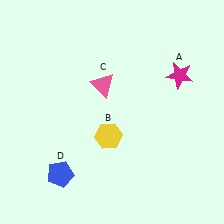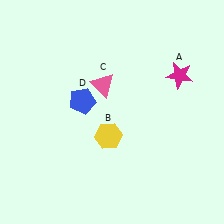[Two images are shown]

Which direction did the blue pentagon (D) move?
The blue pentagon (D) moved up.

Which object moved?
The blue pentagon (D) moved up.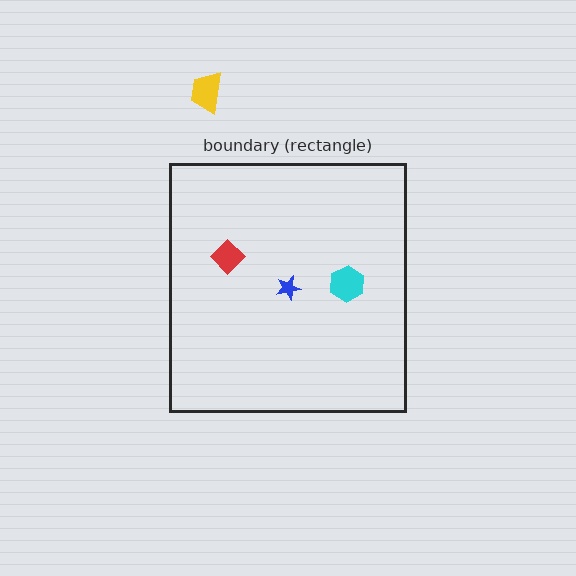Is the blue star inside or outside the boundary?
Inside.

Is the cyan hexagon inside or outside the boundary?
Inside.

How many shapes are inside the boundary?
3 inside, 1 outside.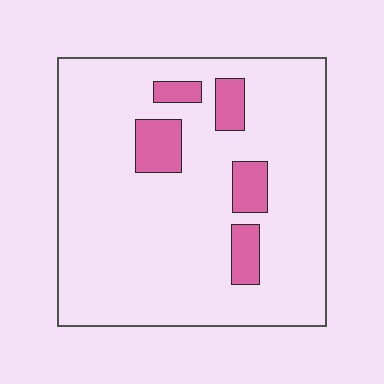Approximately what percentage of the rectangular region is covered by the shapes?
Approximately 10%.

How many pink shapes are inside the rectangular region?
5.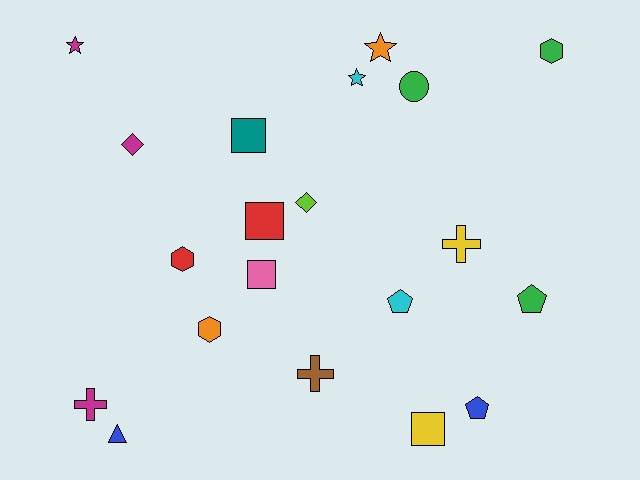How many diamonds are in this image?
There are 2 diamonds.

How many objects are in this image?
There are 20 objects.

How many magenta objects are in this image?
There are 3 magenta objects.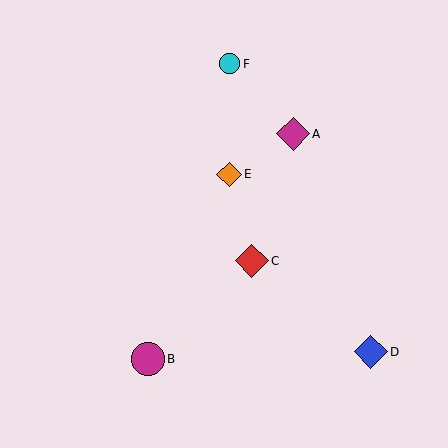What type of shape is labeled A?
Shape A is a magenta diamond.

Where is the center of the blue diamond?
The center of the blue diamond is at (371, 352).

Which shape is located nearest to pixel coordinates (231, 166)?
The orange diamond (labeled E) at (229, 174) is nearest to that location.